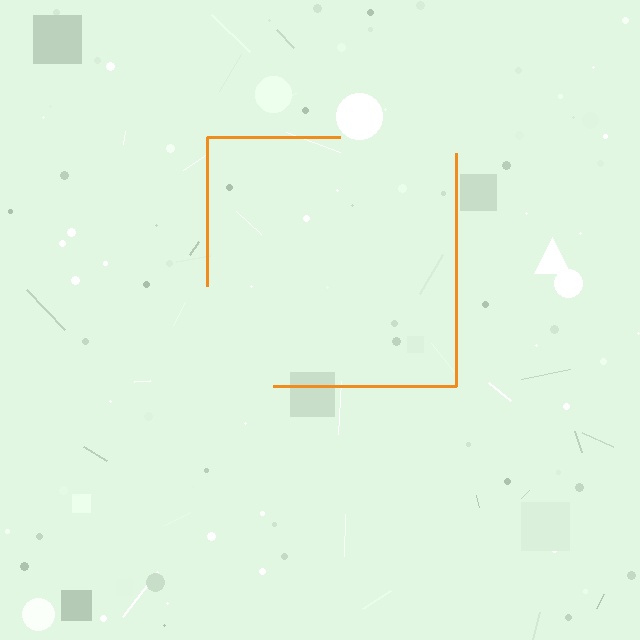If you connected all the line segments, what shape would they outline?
They would outline a square.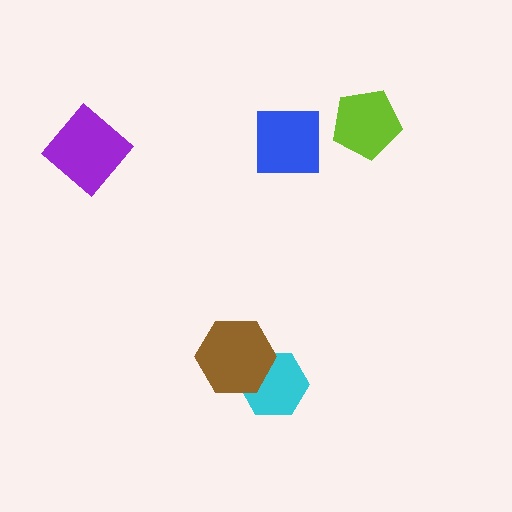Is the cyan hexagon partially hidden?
Yes, it is partially covered by another shape.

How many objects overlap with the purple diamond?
0 objects overlap with the purple diamond.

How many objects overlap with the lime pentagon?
0 objects overlap with the lime pentagon.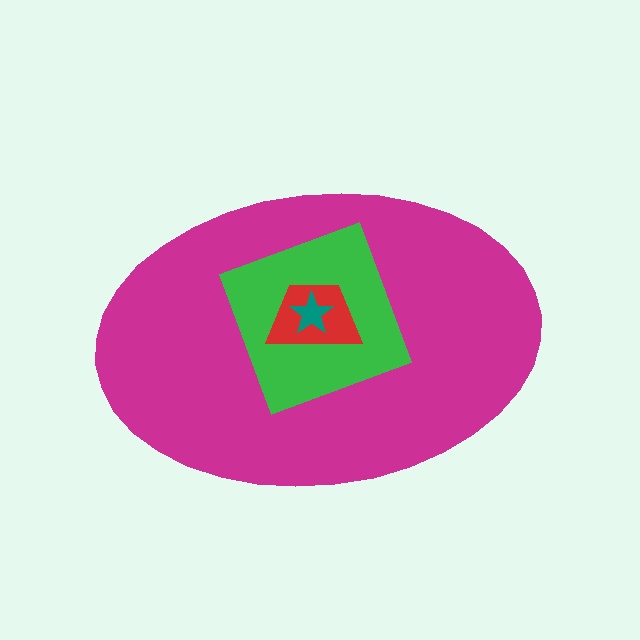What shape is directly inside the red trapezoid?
The teal star.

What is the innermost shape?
The teal star.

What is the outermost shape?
The magenta ellipse.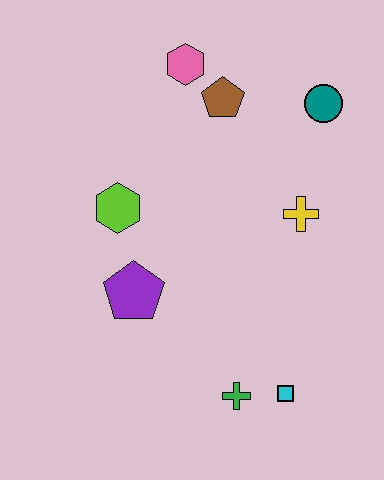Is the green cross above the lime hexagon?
No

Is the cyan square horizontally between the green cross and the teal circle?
Yes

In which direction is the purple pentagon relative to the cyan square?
The purple pentagon is to the left of the cyan square.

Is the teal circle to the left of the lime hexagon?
No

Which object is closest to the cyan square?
The green cross is closest to the cyan square.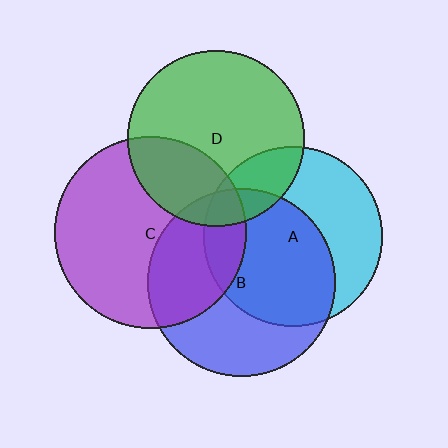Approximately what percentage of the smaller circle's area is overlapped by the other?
Approximately 35%.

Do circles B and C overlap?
Yes.